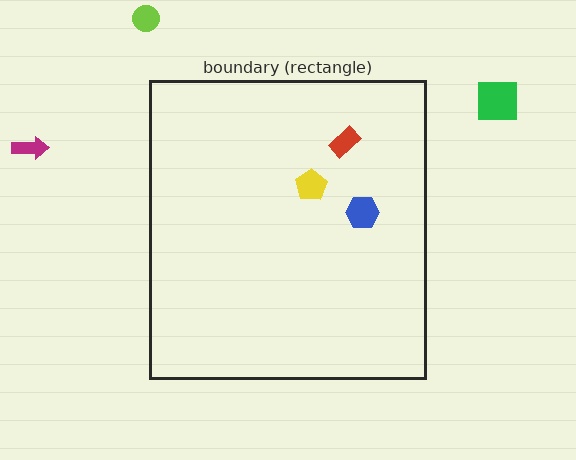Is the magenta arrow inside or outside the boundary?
Outside.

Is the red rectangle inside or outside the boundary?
Inside.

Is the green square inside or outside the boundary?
Outside.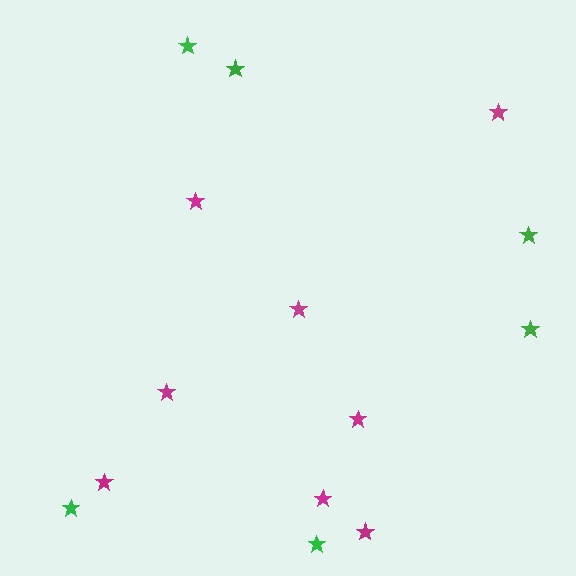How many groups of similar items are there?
There are 2 groups: one group of green stars (6) and one group of magenta stars (8).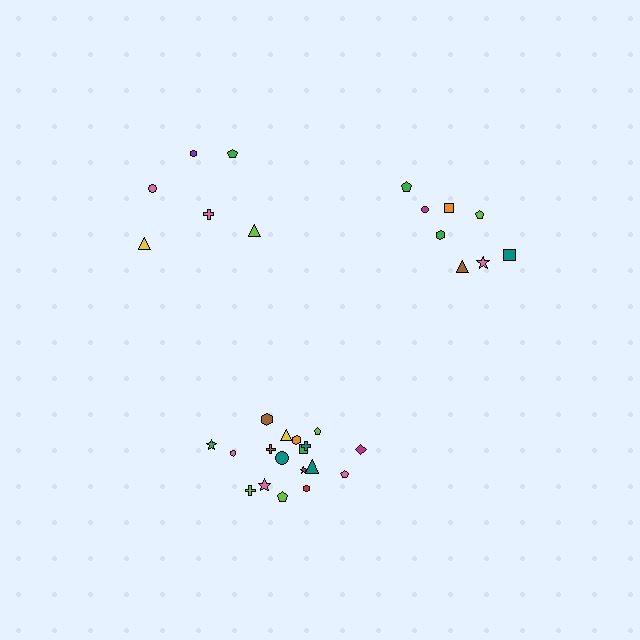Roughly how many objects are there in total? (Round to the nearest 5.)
Roughly 30 objects in total.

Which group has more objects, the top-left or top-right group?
The top-right group.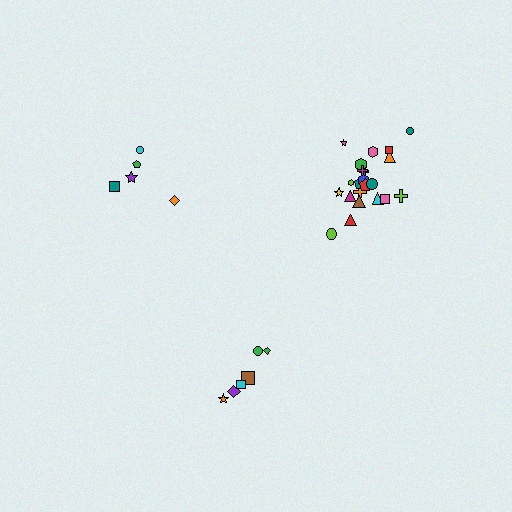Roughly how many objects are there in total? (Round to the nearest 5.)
Roughly 35 objects in total.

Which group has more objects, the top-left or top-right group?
The top-right group.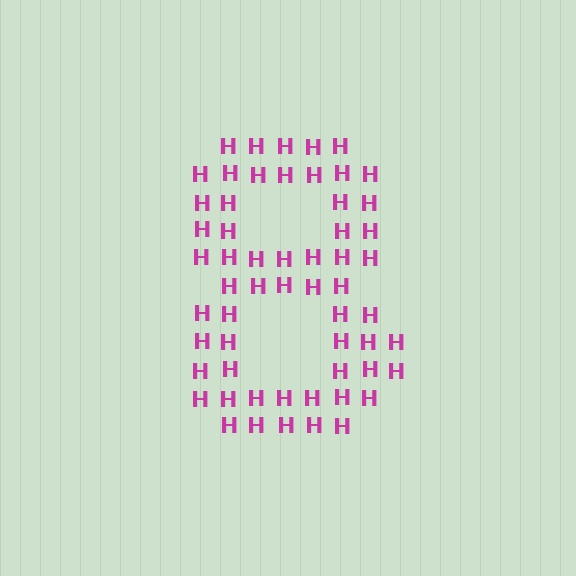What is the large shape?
The large shape is the digit 8.